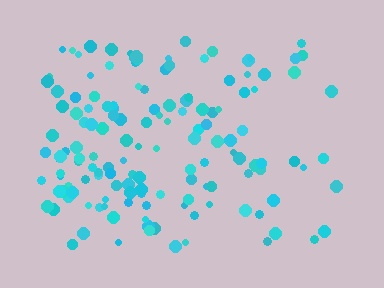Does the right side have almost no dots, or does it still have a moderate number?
Still a moderate number, just noticeably fewer than the left.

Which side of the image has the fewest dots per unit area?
The right.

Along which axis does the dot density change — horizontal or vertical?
Horizontal.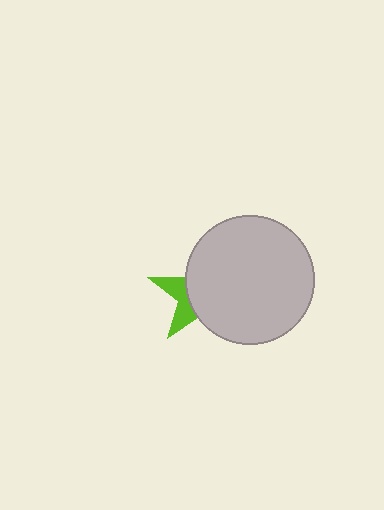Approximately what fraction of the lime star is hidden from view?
Roughly 69% of the lime star is hidden behind the light gray circle.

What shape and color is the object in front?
The object in front is a light gray circle.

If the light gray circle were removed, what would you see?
You would see the complete lime star.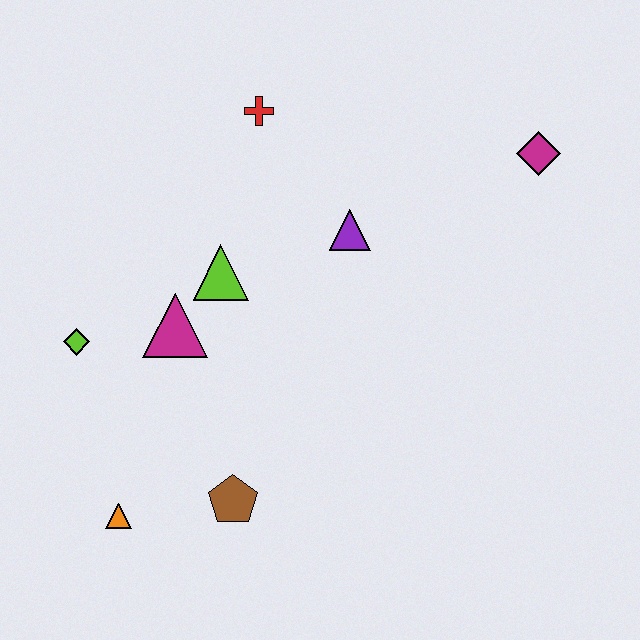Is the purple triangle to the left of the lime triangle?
No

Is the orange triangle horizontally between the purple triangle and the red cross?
No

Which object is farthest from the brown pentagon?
The magenta diamond is farthest from the brown pentagon.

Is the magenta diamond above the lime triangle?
Yes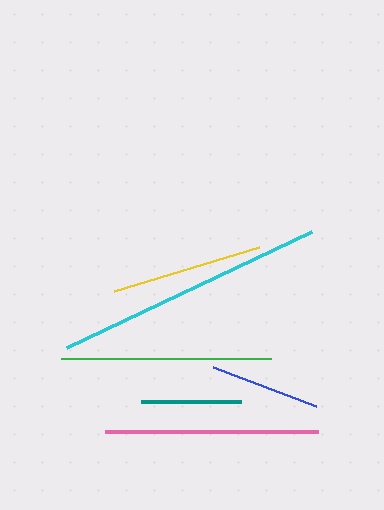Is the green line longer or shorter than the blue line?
The green line is longer than the blue line.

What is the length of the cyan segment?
The cyan segment is approximately 271 pixels long.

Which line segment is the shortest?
The teal line is the shortest at approximately 100 pixels.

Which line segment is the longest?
The cyan line is the longest at approximately 271 pixels.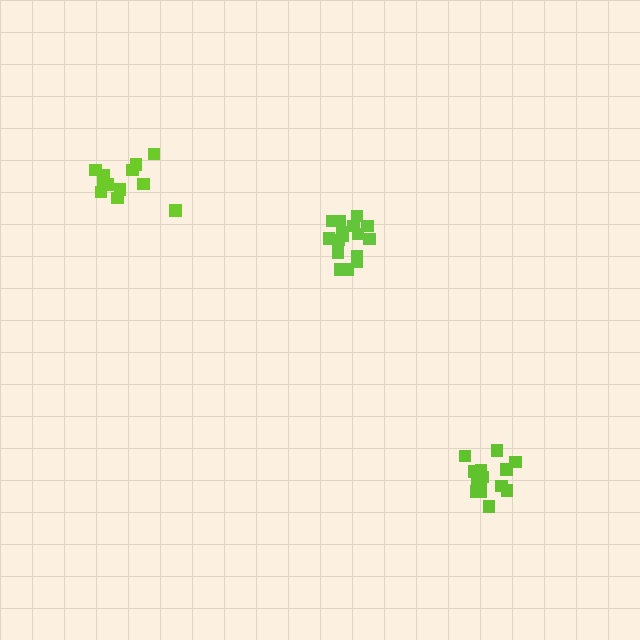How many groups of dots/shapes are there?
There are 3 groups.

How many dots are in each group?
Group 1: 16 dots, Group 2: 12 dots, Group 3: 14 dots (42 total).